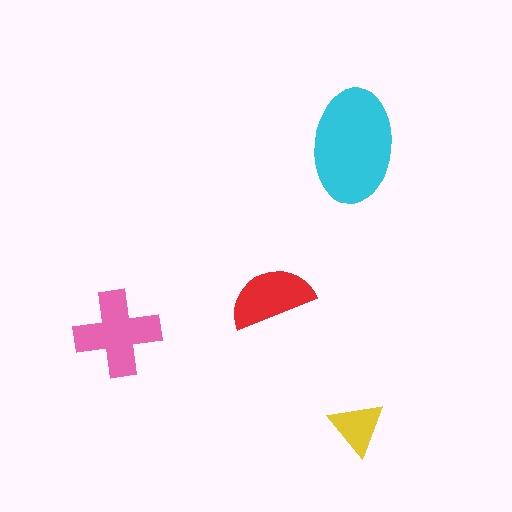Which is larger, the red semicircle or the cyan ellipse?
The cyan ellipse.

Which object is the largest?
The cyan ellipse.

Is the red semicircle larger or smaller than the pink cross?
Smaller.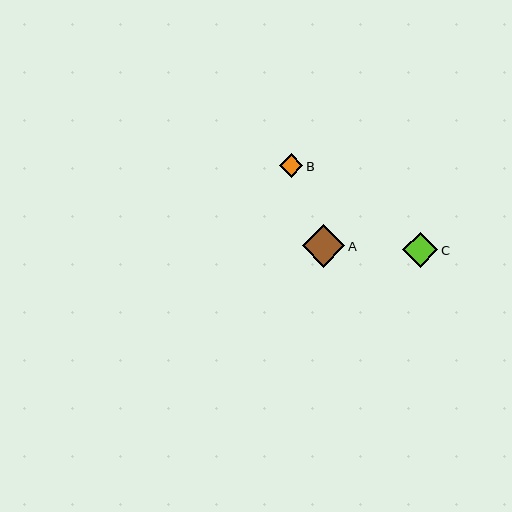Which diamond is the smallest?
Diamond B is the smallest with a size of approximately 24 pixels.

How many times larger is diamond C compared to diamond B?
Diamond C is approximately 1.5 times the size of diamond B.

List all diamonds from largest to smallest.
From largest to smallest: A, C, B.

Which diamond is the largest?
Diamond A is the largest with a size of approximately 42 pixels.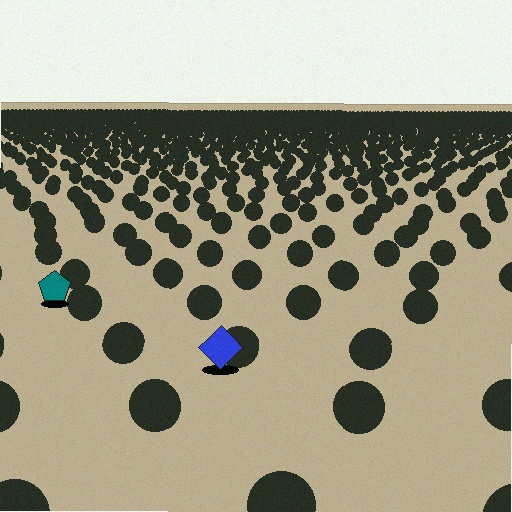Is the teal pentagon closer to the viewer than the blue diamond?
No. The blue diamond is closer — you can tell from the texture gradient: the ground texture is coarser near it.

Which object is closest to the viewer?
The blue diamond is closest. The texture marks near it are larger and more spread out.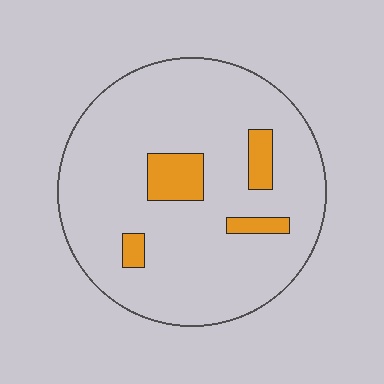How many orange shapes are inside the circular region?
4.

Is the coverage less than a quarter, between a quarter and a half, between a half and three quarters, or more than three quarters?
Less than a quarter.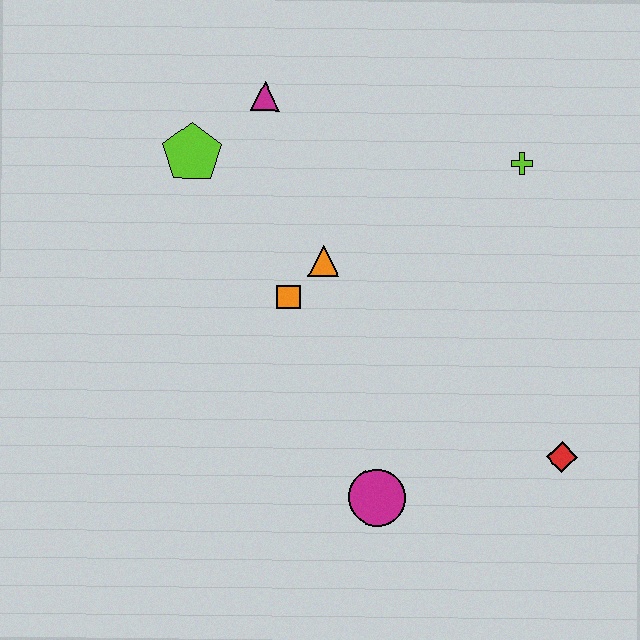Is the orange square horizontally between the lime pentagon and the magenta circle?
Yes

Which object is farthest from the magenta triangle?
The red diamond is farthest from the magenta triangle.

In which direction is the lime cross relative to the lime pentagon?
The lime cross is to the right of the lime pentagon.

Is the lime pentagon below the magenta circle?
No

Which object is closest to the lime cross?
The orange triangle is closest to the lime cross.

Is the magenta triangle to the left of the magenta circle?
Yes